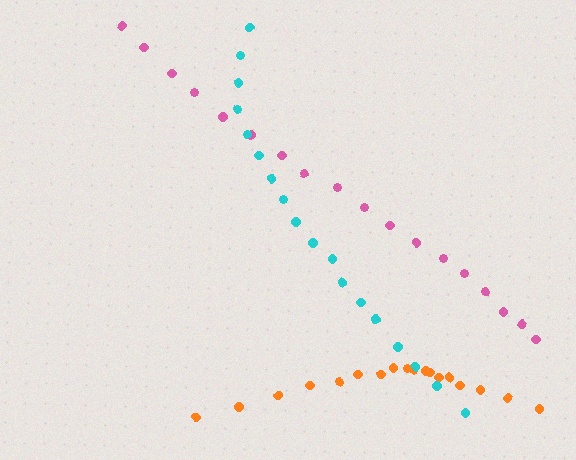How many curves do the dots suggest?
There are 3 distinct paths.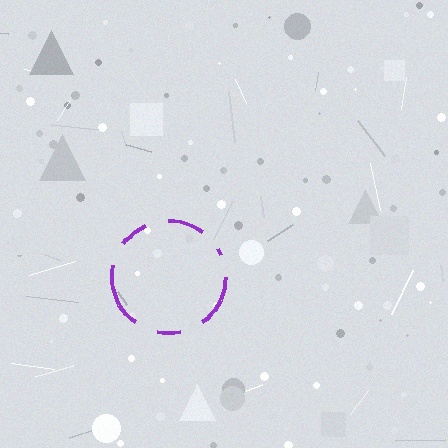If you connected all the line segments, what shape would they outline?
They would outline a circle.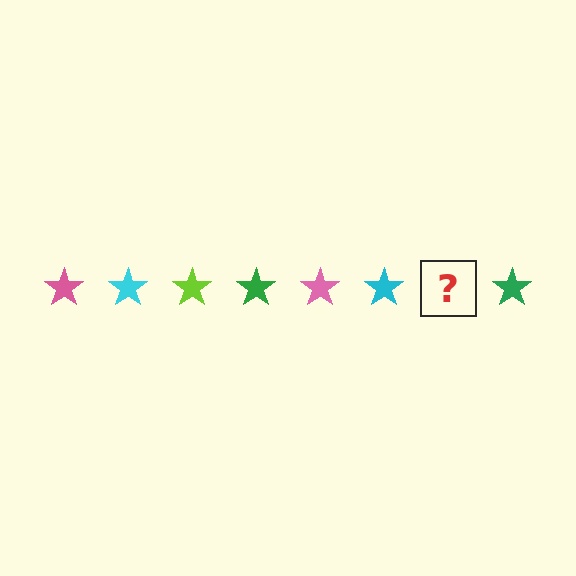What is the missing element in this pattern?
The missing element is a lime star.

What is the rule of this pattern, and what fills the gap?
The rule is that the pattern cycles through pink, cyan, lime, green stars. The gap should be filled with a lime star.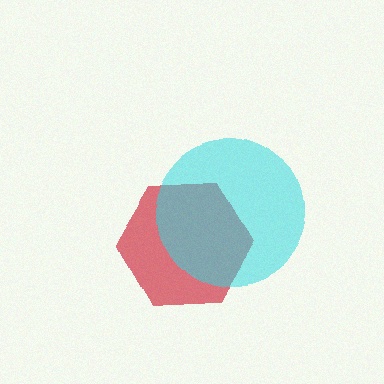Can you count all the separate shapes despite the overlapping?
Yes, there are 2 separate shapes.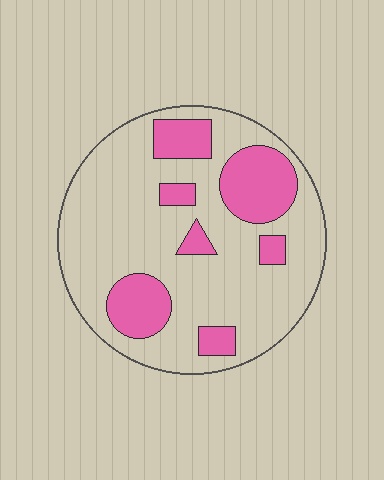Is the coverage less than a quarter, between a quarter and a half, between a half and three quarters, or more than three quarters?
Less than a quarter.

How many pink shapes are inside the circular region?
7.